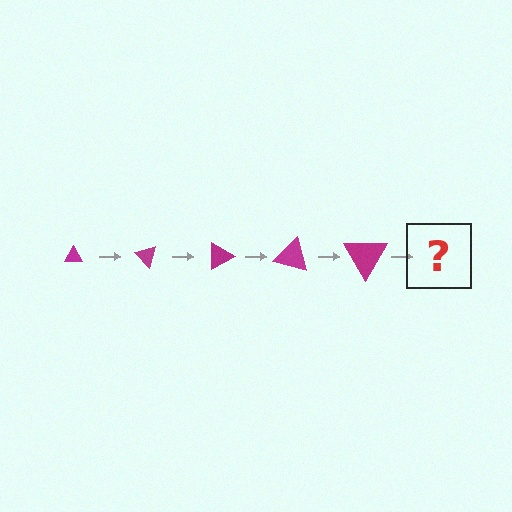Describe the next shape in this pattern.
It should be a triangle, larger than the previous one and rotated 225 degrees from the start.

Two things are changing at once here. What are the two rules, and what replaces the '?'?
The two rules are that the triangle grows larger each step and it rotates 45 degrees each step. The '?' should be a triangle, larger than the previous one and rotated 225 degrees from the start.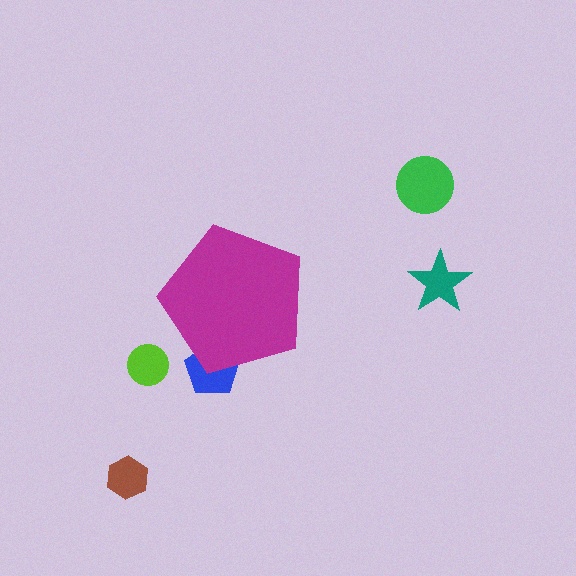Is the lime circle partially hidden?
No, the lime circle is fully visible.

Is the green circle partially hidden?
No, the green circle is fully visible.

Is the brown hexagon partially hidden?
No, the brown hexagon is fully visible.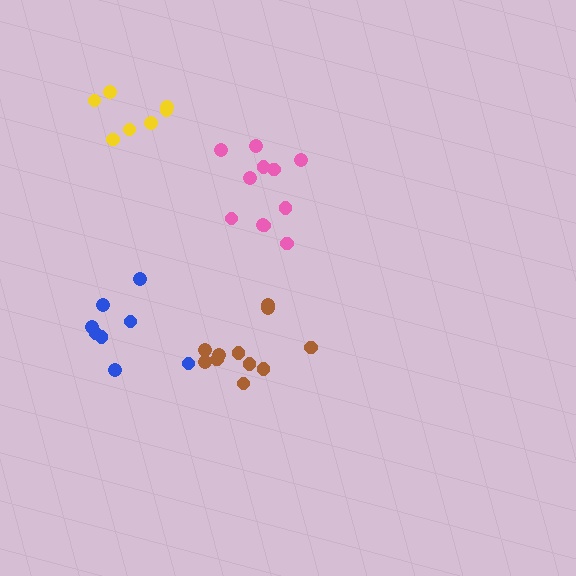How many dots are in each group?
Group 1: 11 dots, Group 2: 7 dots, Group 3: 11 dots, Group 4: 8 dots (37 total).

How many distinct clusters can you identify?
There are 4 distinct clusters.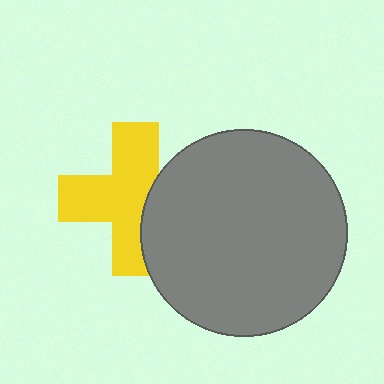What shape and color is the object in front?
The object in front is a gray circle.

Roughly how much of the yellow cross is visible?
Most of it is visible (roughly 68%).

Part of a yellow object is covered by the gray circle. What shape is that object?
It is a cross.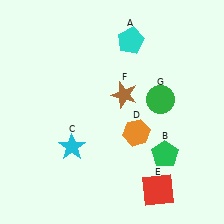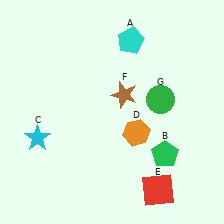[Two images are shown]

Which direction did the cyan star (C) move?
The cyan star (C) moved left.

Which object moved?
The cyan star (C) moved left.